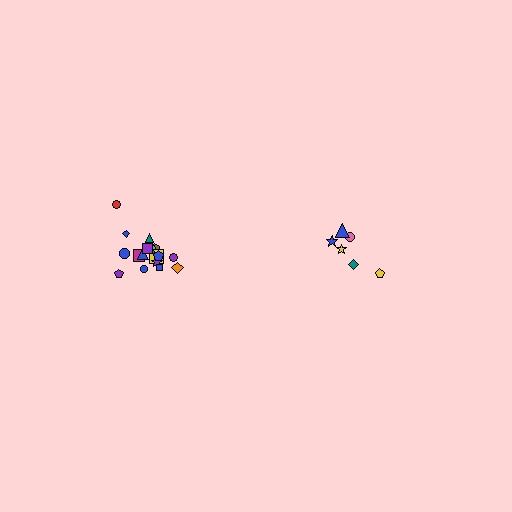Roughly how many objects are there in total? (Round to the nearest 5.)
Roughly 25 objects in total.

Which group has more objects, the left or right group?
The left group.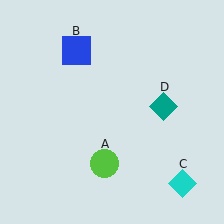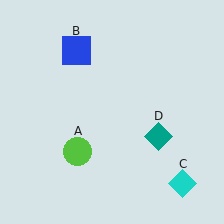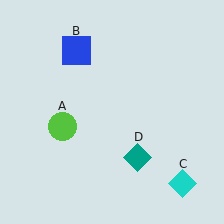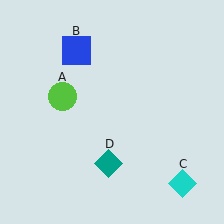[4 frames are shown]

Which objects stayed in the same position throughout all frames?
Blue square (object B) and cyan diamond (object C) remained stationary.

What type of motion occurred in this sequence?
The lime circle (object A), teal diamond (object D) rotated clockwise around the center of the scene.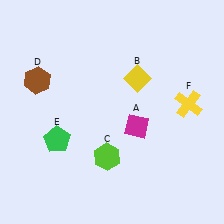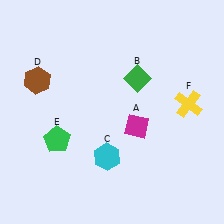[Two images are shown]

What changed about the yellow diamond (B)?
In Image 1, B is yellow. In Image 2, it changed to green.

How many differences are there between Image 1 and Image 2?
There are 2 differences between the two images.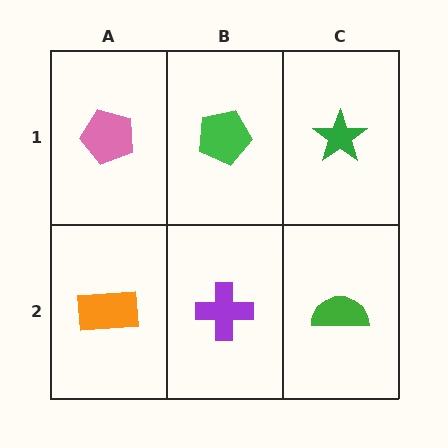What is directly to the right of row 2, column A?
A purple cross.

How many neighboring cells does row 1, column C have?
2.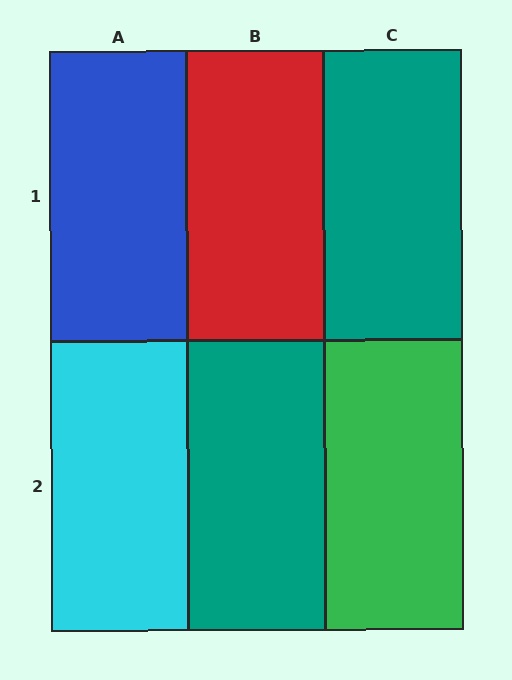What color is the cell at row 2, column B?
Teal.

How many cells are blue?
1 cell is blue.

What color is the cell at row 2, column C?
Green.